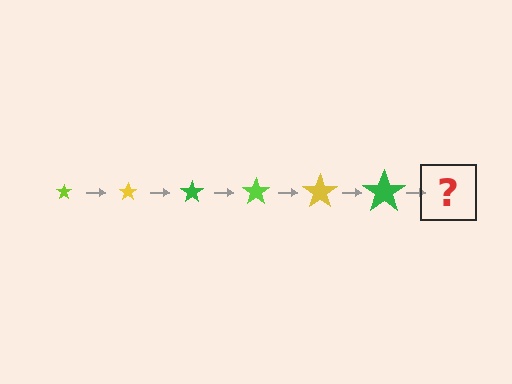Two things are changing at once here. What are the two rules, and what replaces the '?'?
The two rules are that the star grows larger each step and the color cycles through lime, yellow, and green. The '?' should be a lime star, larger than the previous one.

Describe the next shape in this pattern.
It should be a lime star, larger than the previous one.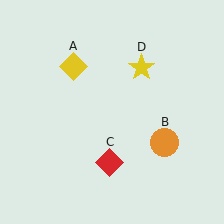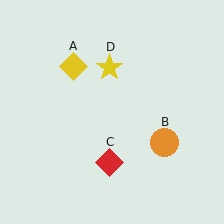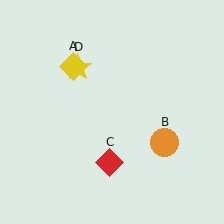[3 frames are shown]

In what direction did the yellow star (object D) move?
The yellow star (object D) moved left.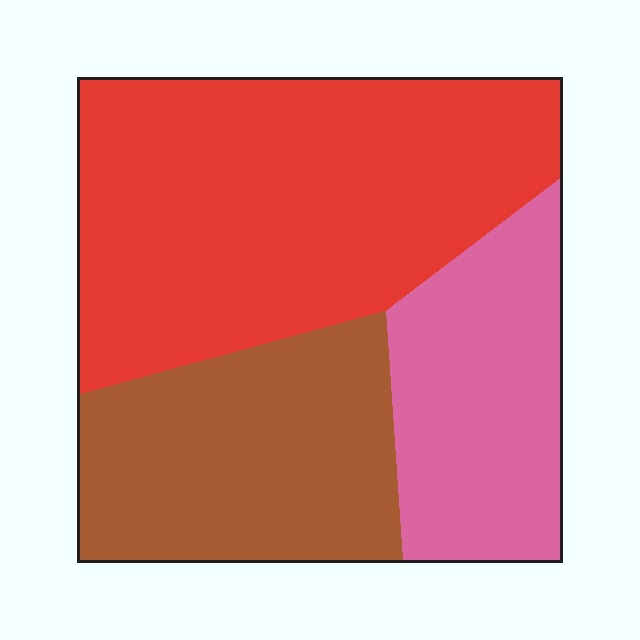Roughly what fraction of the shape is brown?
Brown covers around 30% of the shape.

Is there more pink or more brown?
Brown.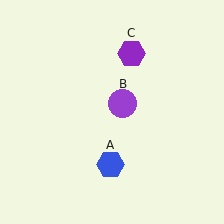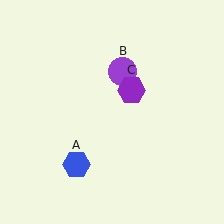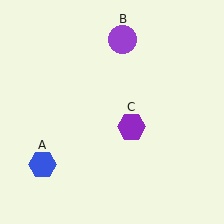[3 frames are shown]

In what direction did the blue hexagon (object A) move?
The blue hexagon (object A) moved left.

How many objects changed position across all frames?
3 objects changed position: blue hexagon (object A), purple circle (object B), purple hexagon (object C).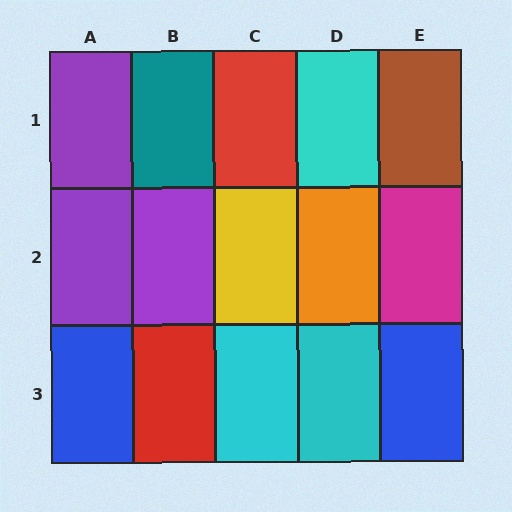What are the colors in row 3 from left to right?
Blue, red, cyan, cyan, blue.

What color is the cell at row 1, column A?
Purple.